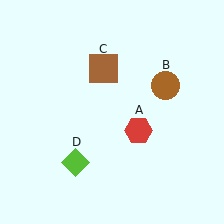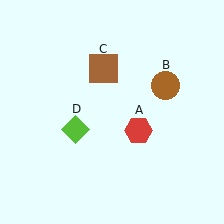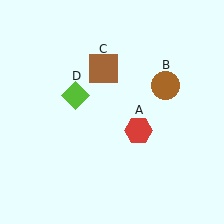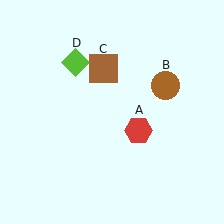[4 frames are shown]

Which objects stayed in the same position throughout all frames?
Red hexagon (object A) and brown circle (object B) and brown square (object C) remained stationary.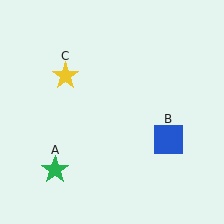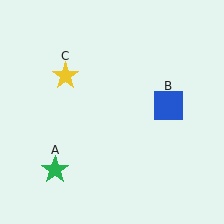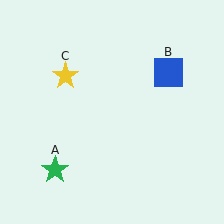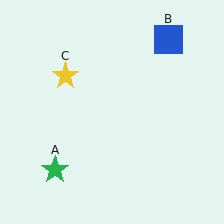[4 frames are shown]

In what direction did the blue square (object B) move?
The blue square (object B) moved up.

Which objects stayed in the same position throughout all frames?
Green star (object A) and yellow star (object C) remained stationary.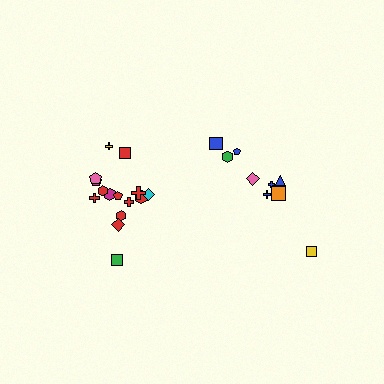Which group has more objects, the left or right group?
The left group.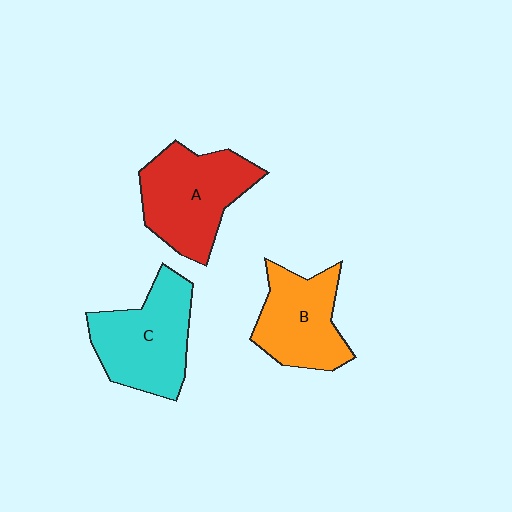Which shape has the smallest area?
Shape B (orange).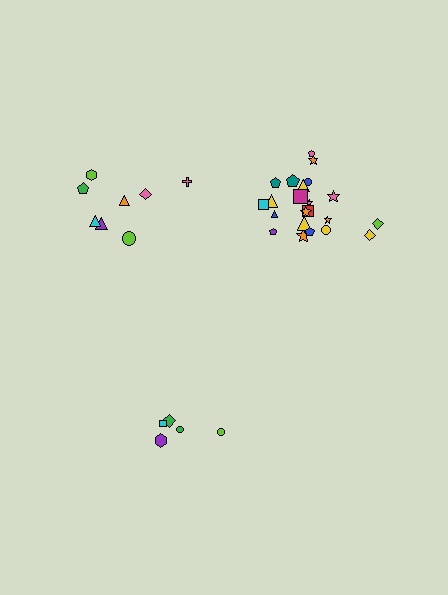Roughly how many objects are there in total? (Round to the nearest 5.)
Roughly 35 objects in total.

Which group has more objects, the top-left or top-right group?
The top-right group.